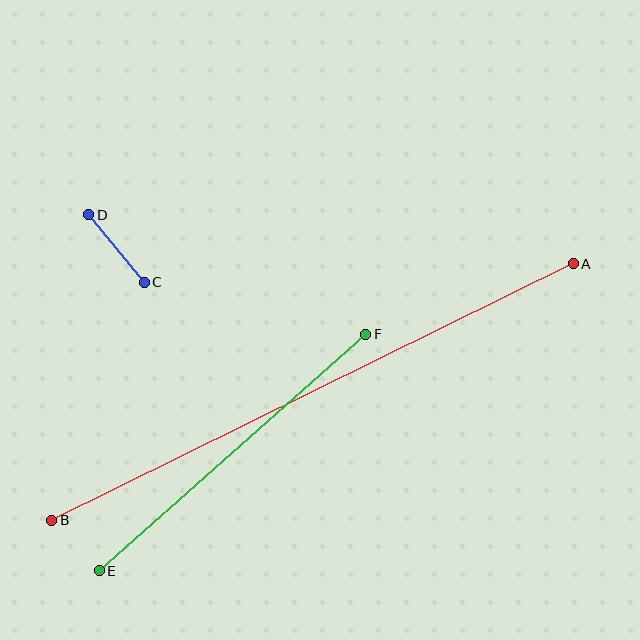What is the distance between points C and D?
The distance is approximately 87 pixels.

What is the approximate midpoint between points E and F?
The midpoint is at approximately (232, 453) pixels.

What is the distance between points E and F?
The distance is approximately 356 pixels.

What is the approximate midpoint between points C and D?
The midpoint is at approximately (117, 249) pixels.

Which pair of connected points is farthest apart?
Points A and B are farthest apart.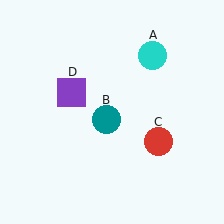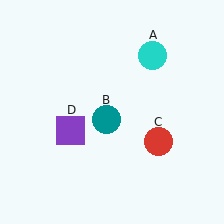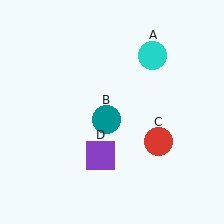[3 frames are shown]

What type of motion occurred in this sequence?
The purple square (object D) rotated counterclockwise around the center of the scene.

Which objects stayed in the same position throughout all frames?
Cyan circle (object A) and teal circle (object B) and red circle (object C) remained stationary.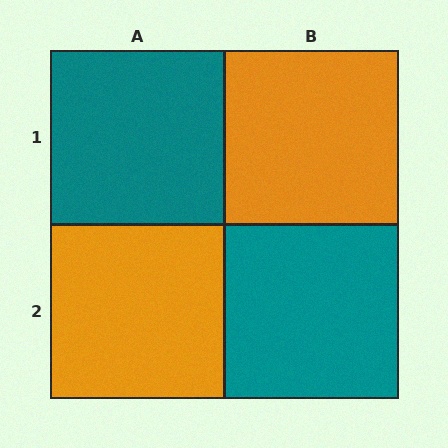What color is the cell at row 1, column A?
Teal.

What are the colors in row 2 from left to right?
Orange, teal.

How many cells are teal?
2 cells are teal.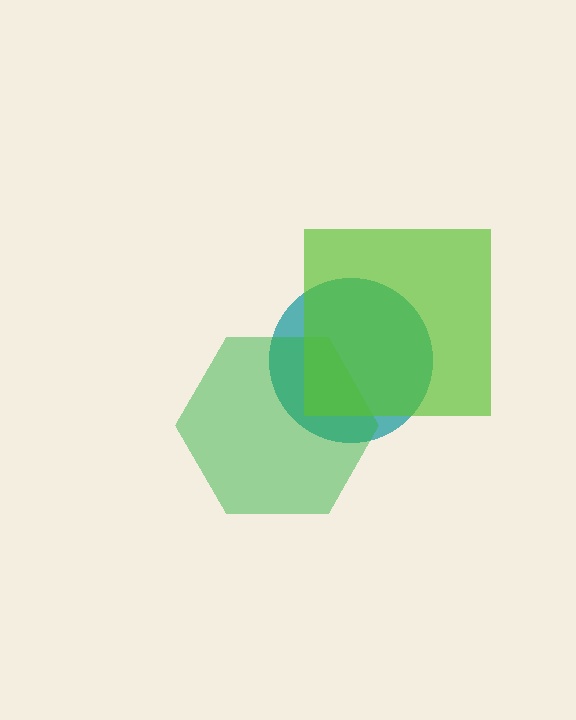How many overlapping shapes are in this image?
There are 3 overlapping shapes in the image.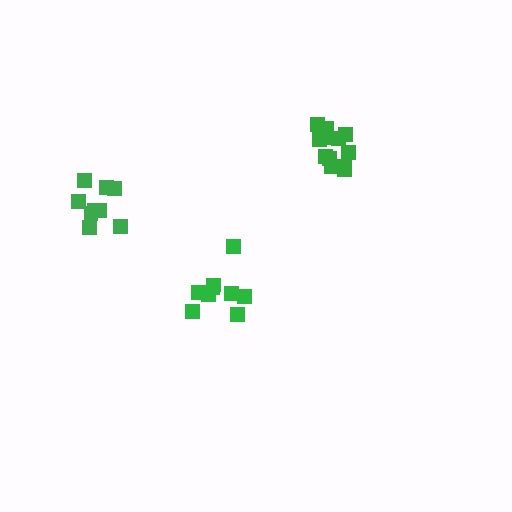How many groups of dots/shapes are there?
There are 3 groups.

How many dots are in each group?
Group 1: 9 dots, Group 2: 9 dots, Group 3: 14 dots (32 total).